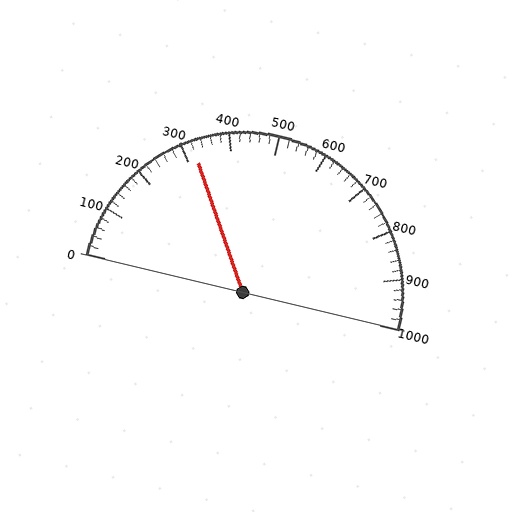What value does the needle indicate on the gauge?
The needle indicates approximately 320.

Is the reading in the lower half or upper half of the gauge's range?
The reading is in the lower half of the range (0 to 1000).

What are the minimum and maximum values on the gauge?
The gauge ranges from 0 to 1000.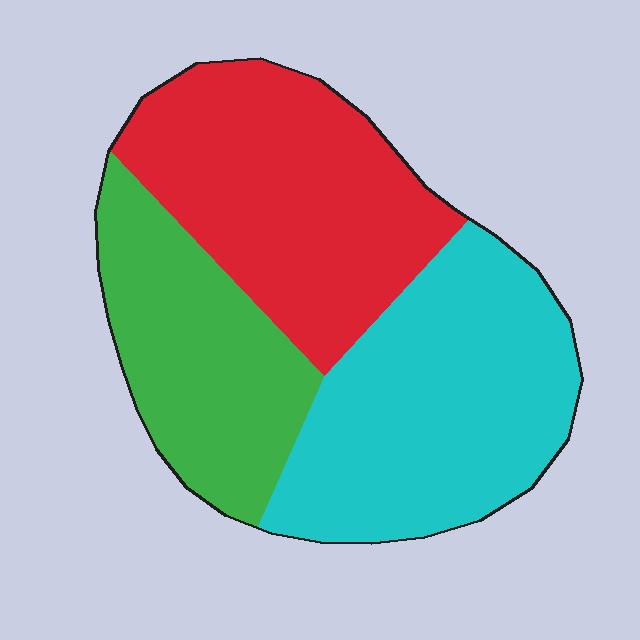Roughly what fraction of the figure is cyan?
Cyan takes up between a third and a half of the figure.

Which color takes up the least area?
Green, at roughly 25%.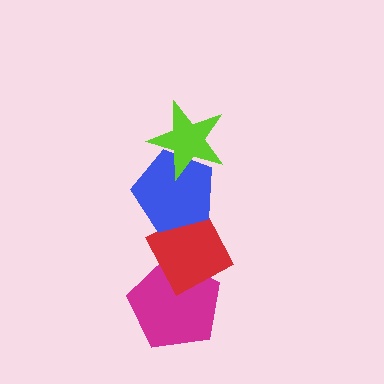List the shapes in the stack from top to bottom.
From top to bottom: the lime star, the blue pentagon, the red diamond, the magenta pentagon.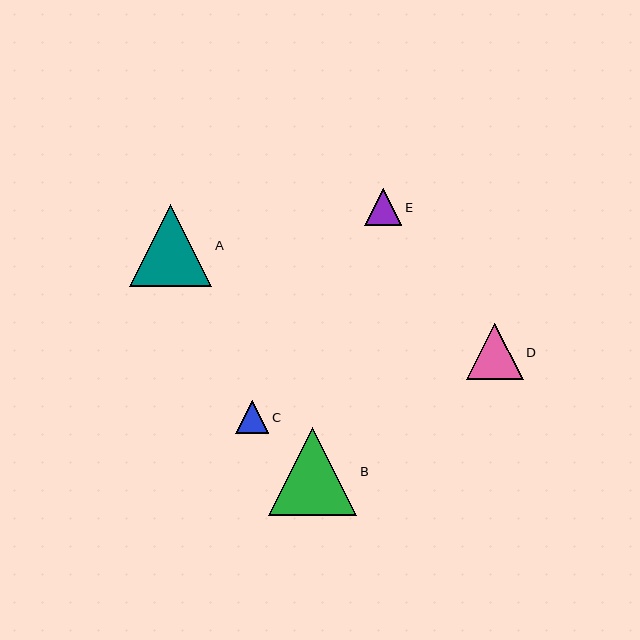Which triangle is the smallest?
Triangle C is the smallest with a size of approximately 33 pixels.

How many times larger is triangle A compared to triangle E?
Triangle A is approximately 2.2 times the size of triangle E.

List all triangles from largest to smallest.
From largest to smallest: B, A, D, E, C.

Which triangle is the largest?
Triangle B is the largest with a size of approximately 88 pixels.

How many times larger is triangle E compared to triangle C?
Triangle E is approximately 1.1 times the size of triangle C.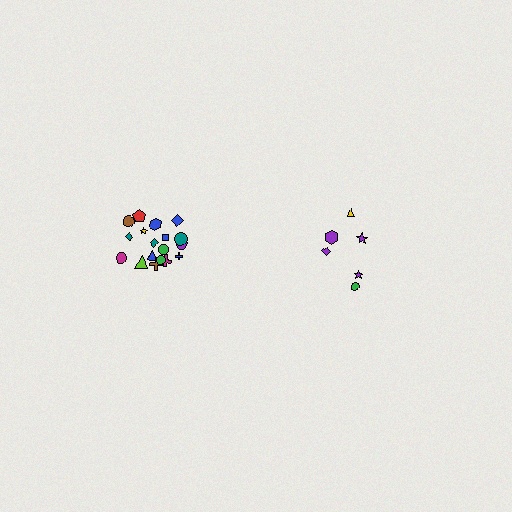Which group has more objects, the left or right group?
The left group.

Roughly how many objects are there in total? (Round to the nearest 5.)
Roughly 25 objects in total.